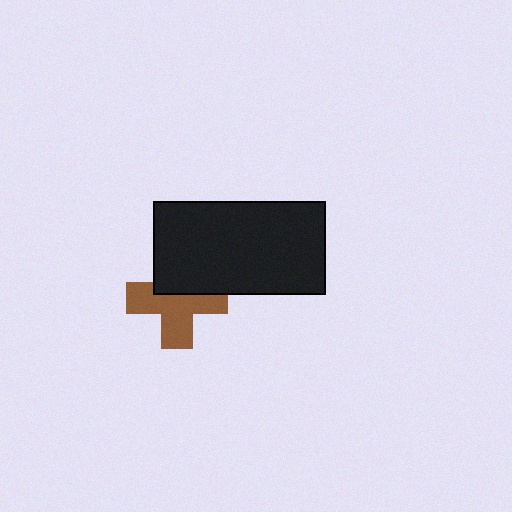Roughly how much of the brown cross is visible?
About half of it is visible (roughly 61%).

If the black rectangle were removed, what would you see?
You would see the complete brown cross.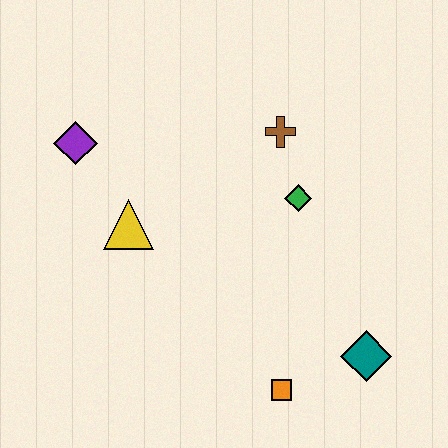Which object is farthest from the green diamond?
The purple diamond is farthest from the green diamond.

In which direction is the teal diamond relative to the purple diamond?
The teal diamond is to the right of the purple diamond.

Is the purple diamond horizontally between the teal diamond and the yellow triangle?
No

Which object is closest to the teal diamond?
The orange square is closest to the teal diamond.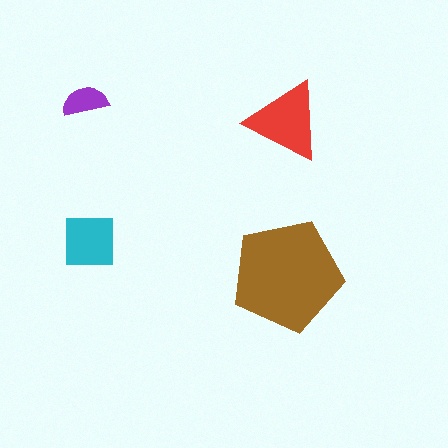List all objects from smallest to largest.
The purple semicircle, the cyan square, the red triangle, the brown pentagon.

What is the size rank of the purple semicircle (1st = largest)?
4th.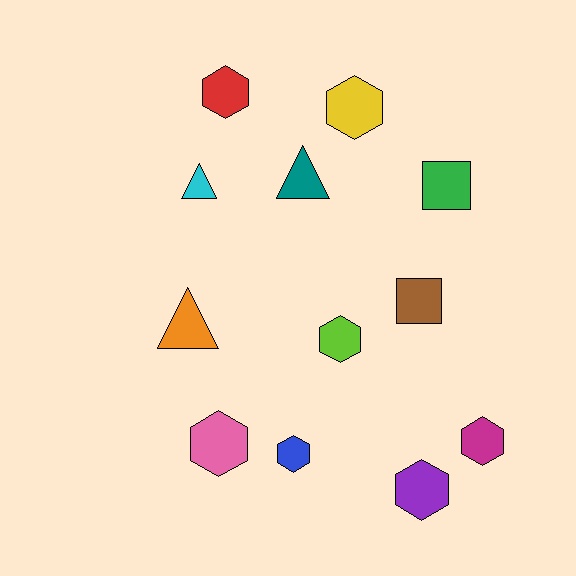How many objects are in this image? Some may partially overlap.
There are 12 objects.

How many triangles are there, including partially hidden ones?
There are 3 triangles.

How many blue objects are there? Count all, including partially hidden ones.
There is 1 blue object.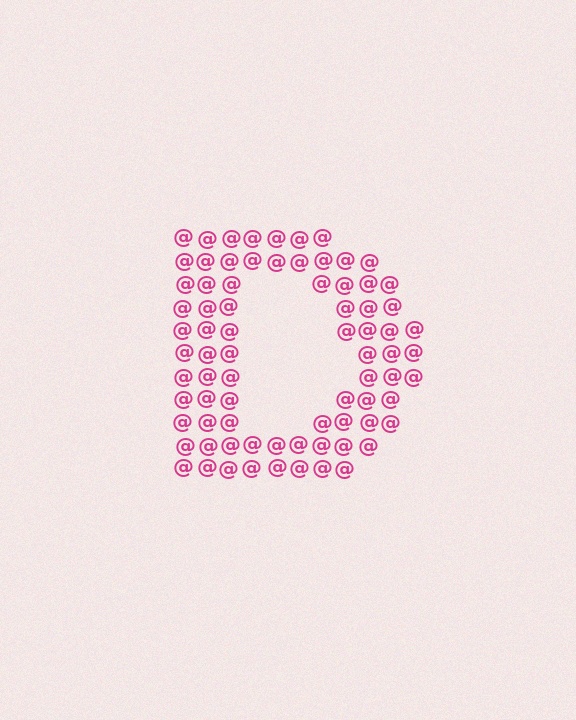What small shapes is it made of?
It is made of small at signs.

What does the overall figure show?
The overall figure shows the letter D.